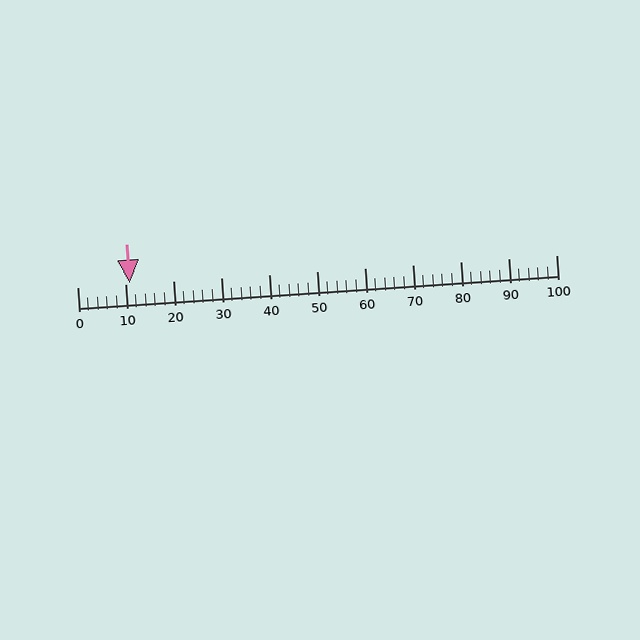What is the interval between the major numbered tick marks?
The major tick marks are spaced 10 units apart.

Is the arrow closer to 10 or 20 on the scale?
The arrow is closer to 10.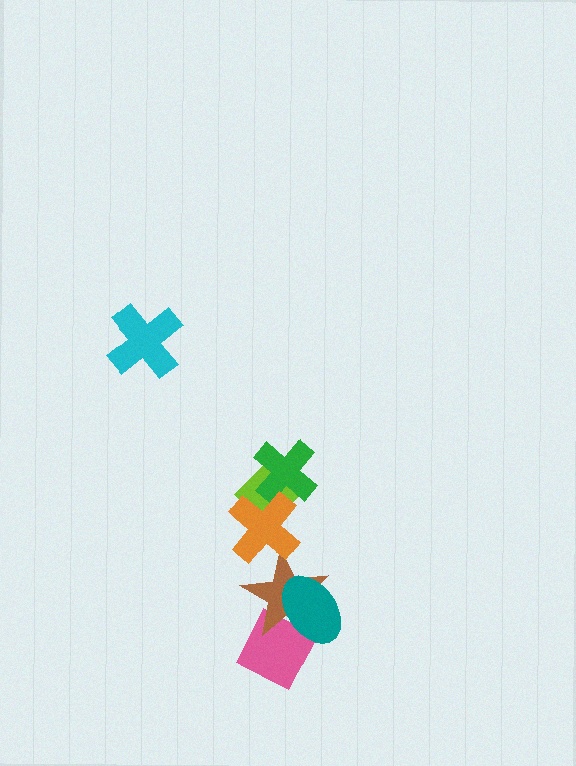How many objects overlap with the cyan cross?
0 objects overlap with the cyan cross.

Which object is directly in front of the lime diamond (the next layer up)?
The green cross is directly in front of the lime diamond.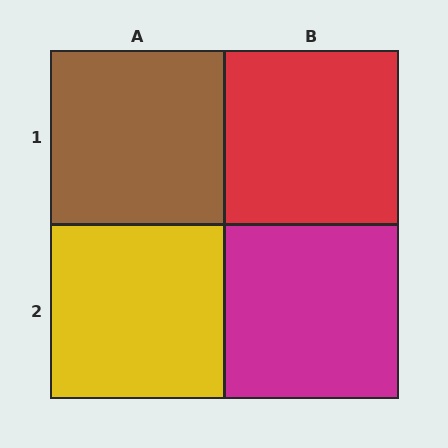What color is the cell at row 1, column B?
Red.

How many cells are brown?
1 cell is brown.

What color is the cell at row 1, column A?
Brown.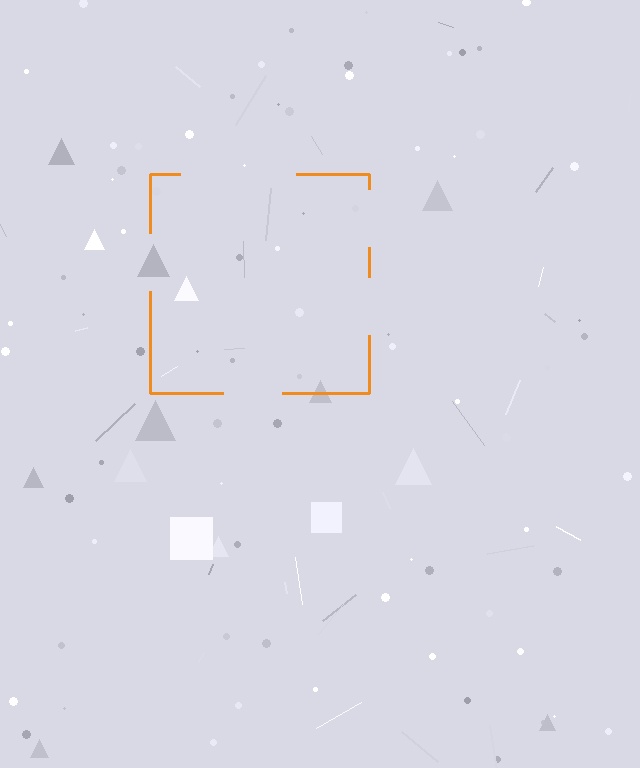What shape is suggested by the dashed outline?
The dashed outline suggests a square.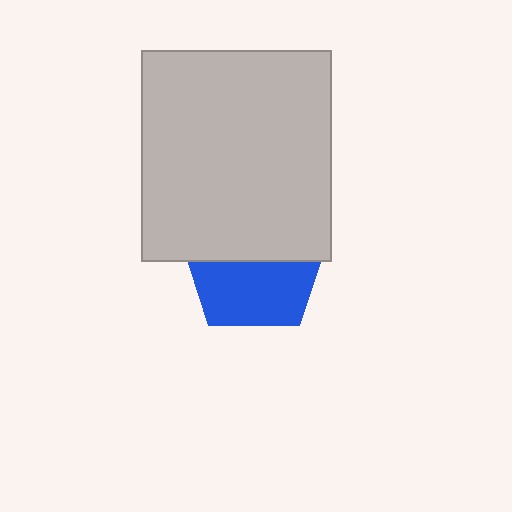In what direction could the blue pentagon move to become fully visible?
The blue pentagon could move down. That would shift it out from behind the light gray rectangle entirely.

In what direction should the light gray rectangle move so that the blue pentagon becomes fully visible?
The light gray rectangle should move up. That is the shortest direction to clear the overlap and leave the blue pentagon fully visible.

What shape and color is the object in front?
The object in front is a light gray rectangle.